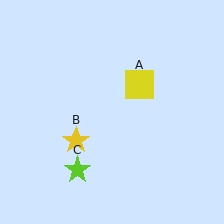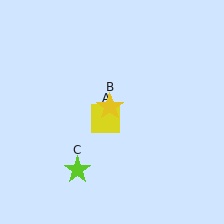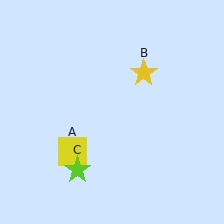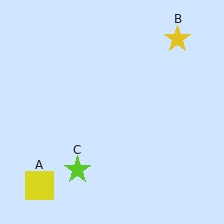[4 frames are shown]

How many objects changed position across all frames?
2 objects changed position: yellow square (object A), yellow star (object B).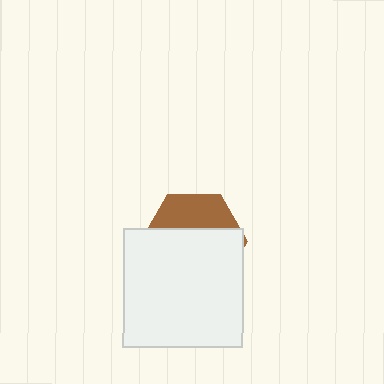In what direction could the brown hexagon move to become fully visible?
The brown hexagon could move up. That would shift it out from behind the white square entirely.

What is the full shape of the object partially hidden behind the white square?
The partially hidden object is a brown hexagon.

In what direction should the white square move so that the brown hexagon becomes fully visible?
The white square should move down. That is the shortest direction to clear the overlap and leave the brown hexagon fully visible.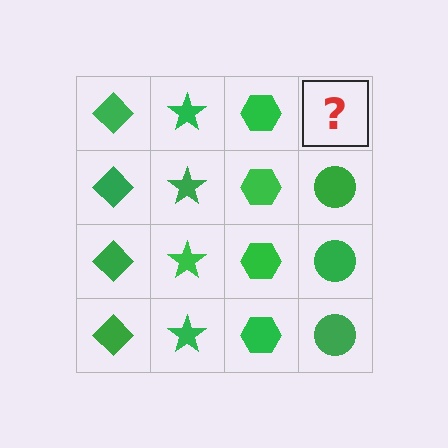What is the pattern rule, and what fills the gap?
The rule is that each column has a consistent shape. The gap should be filled with a green circle.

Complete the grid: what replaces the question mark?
The question mark should be replaced with a green circle.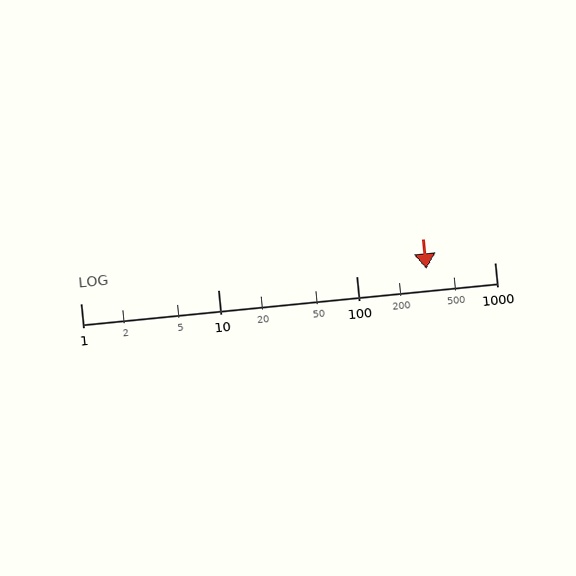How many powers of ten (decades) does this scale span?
The scale spans 3 decades, from 1 to 1000.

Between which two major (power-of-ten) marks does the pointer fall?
The pointer is between 100 and 1000.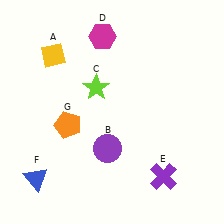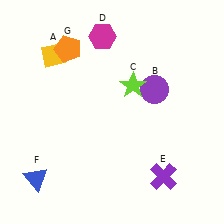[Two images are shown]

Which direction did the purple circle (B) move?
The purple circle (B) moved up.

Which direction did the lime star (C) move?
The lime star (C) moved right.